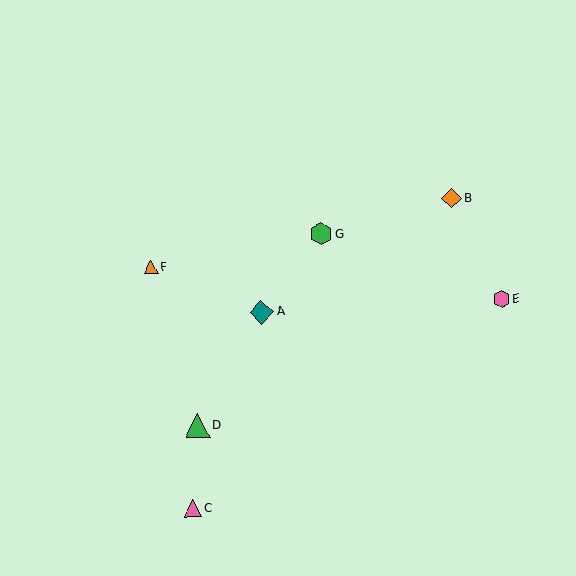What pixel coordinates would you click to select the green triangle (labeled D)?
Click at (198, 425) to select the green triangle D.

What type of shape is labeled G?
Shape G is a green hexagon.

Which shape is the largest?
The green triangle (labeled D) is the largest.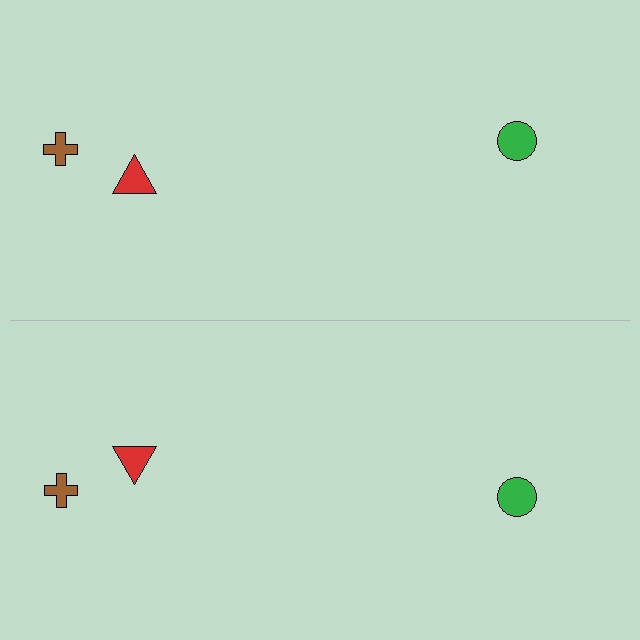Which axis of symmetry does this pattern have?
The pattern has a horizontal axis of symmetry running through the center of the image.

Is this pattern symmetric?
Yes, this pattern has bilateral (reflection) symmetry.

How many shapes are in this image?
There are 6 shapes in this image.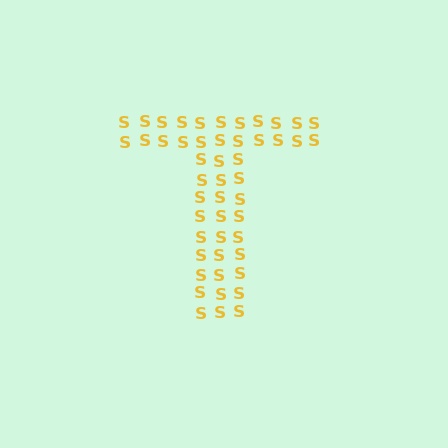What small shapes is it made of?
It is made of small letter S's.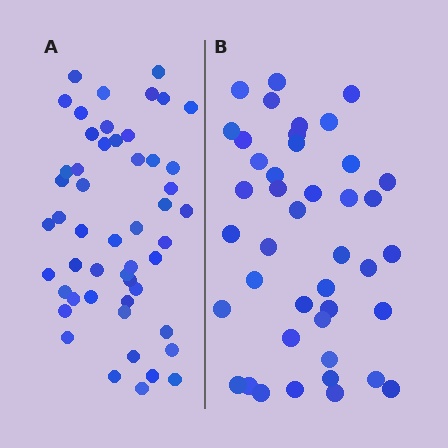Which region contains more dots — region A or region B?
Region A (the left region) has more dots.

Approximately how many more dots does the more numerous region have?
Region A has roughly 8 or so more dots than region B.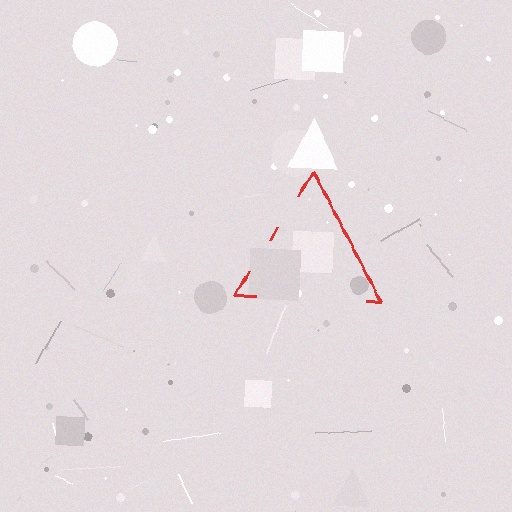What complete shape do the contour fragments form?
The contour fragments form a triangle.